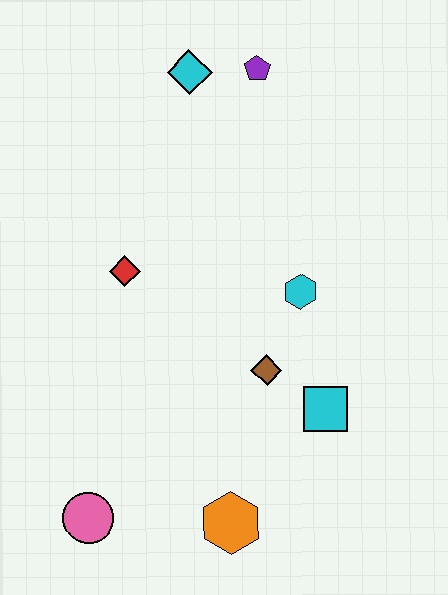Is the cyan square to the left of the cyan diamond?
No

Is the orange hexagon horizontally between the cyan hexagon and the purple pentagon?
No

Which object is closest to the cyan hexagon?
The brown diamond is closest to the cyan hexagon.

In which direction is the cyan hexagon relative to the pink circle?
The cyan hexagon is above the pink circle.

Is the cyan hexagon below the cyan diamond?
Yes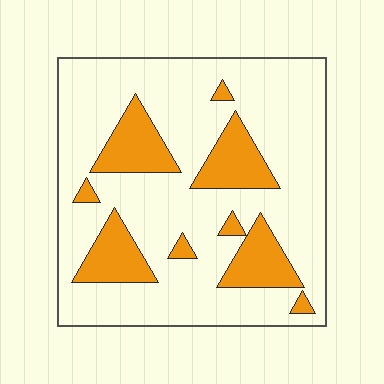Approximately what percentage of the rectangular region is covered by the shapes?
Approximately 20%.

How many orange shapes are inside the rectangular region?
9.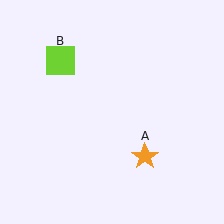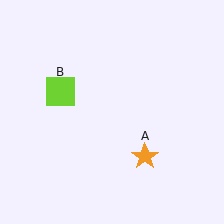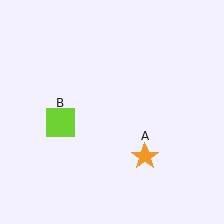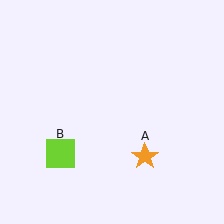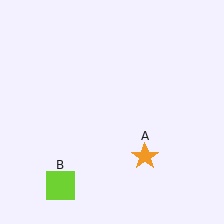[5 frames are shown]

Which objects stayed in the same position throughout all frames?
Orange star (object A) remained stationary.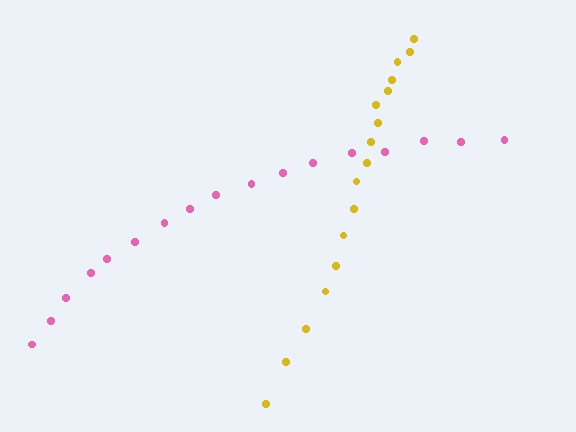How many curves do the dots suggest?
There are 2 distinct paths.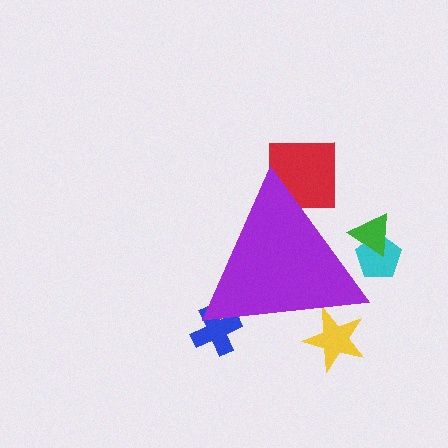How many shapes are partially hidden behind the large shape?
5 shapes are partially hidden.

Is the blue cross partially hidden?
Yes, the blue cross is partially hidden behind the purple triangle.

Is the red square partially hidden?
Yes, the red square is partially hidden behind the purple triangle.